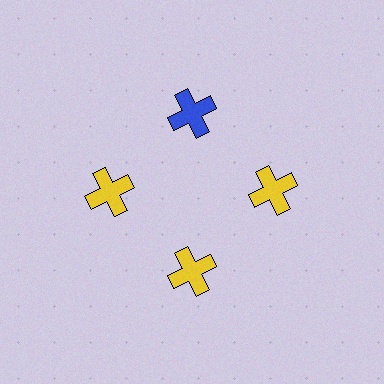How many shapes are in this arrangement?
There are 4 shapes arranged in a ring pattern.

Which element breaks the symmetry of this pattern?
The blue cross at roughly the 12 o'clock position breaks the symmetry. All other shapes are yellow crosses.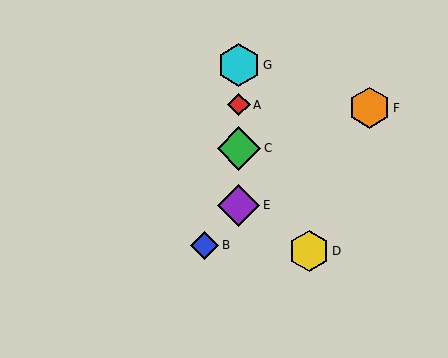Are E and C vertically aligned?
Yes, both are at x≈239.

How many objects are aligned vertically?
4 objects (A, C, E, G) are aligned vertically.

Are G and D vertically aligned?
No, G is at x≈239 and D is at x≈309.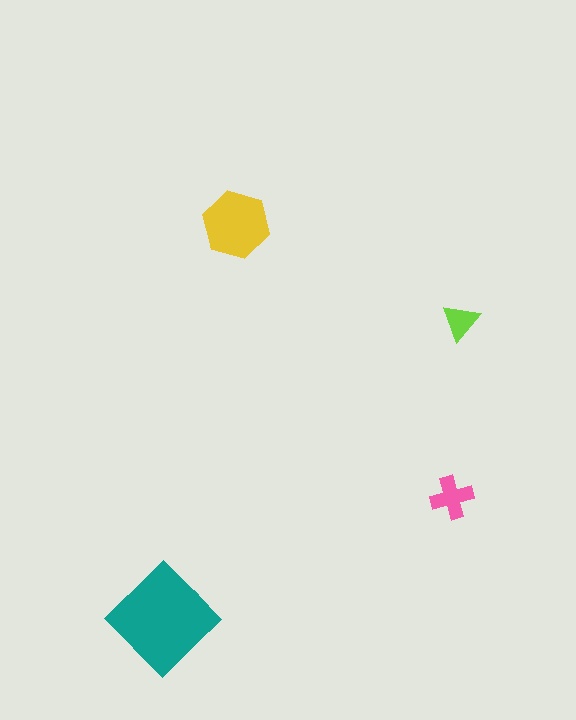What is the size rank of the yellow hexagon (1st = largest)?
2nd.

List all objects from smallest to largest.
The lime triangle, the pink cross, the yellow hexagon, the teal diamond.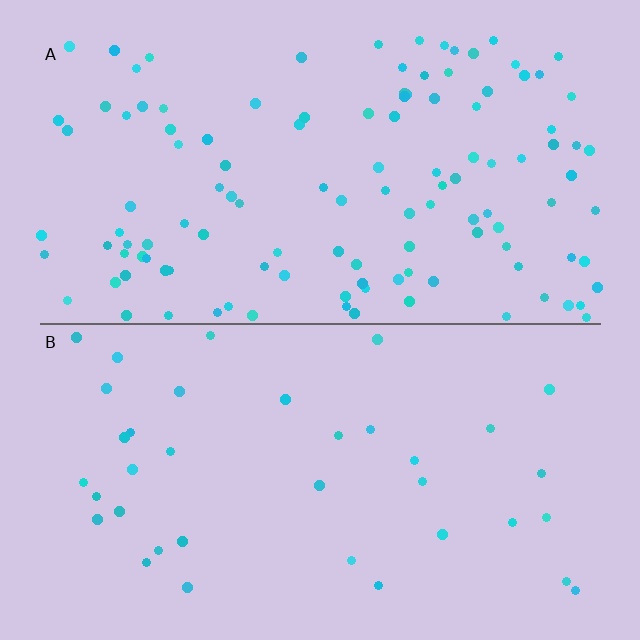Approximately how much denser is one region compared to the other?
Approximately 3.2× — region A over region B.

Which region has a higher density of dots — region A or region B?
A (the top).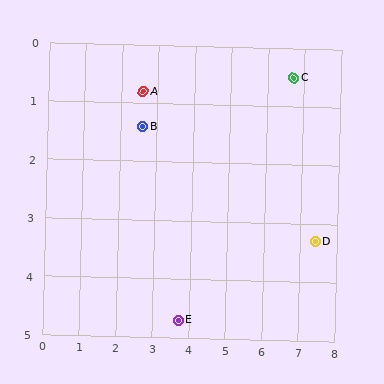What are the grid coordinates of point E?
Point E is at approximately (3.7, 4.7).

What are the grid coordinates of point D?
Point D is at approximately (7.4, 3.3).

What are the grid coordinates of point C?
Point C is at approximately (6.7, 0.5).